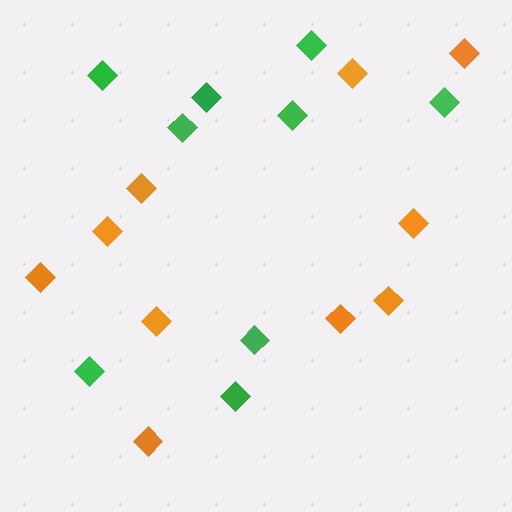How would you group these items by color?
There are 2 groups: one group of green diamonds (9) and one group of orange diamonds (10).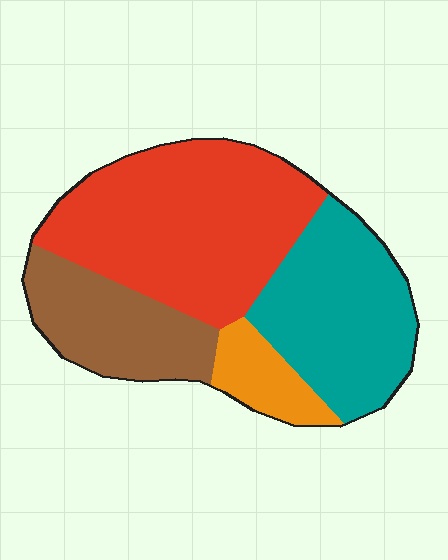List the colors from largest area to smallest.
From largest to smallest: red, teal, brown, orange.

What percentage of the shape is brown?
Brown covers around 20% of the shape.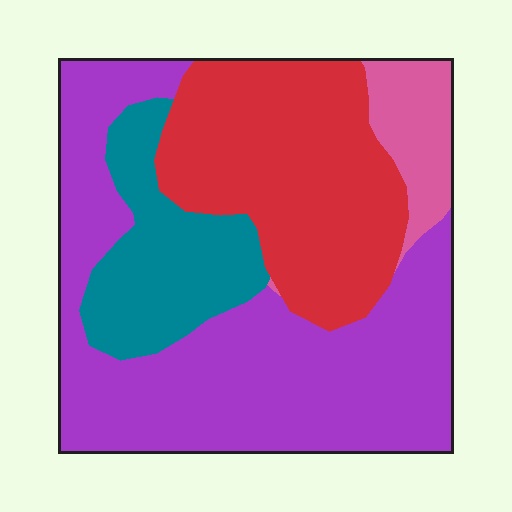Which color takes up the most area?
Purple, at roughly 45%.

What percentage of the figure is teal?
Teal takes up less than a sixth of the figure.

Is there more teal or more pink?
Teal.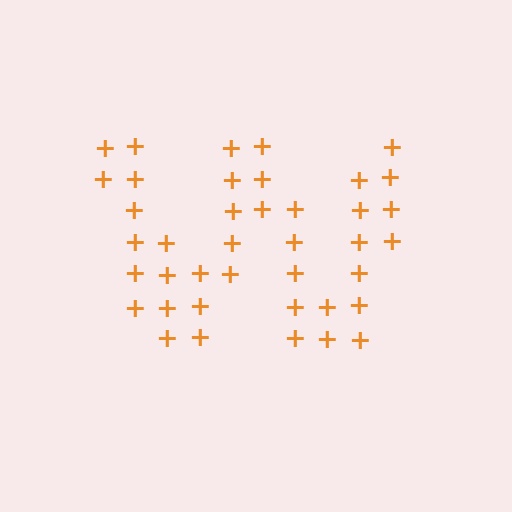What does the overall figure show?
The overall figure shows the letter W.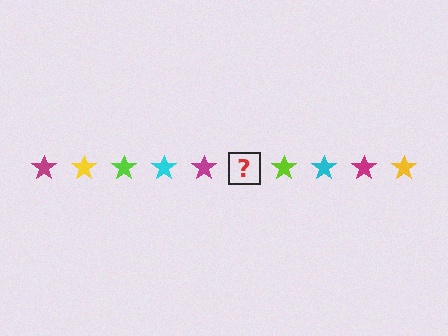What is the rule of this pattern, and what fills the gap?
The rule is that the pattern cycles through magenta, yellow, lime, cyan stars. The gap should be filled with a yellow star.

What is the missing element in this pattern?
The missing element is a yellow star.